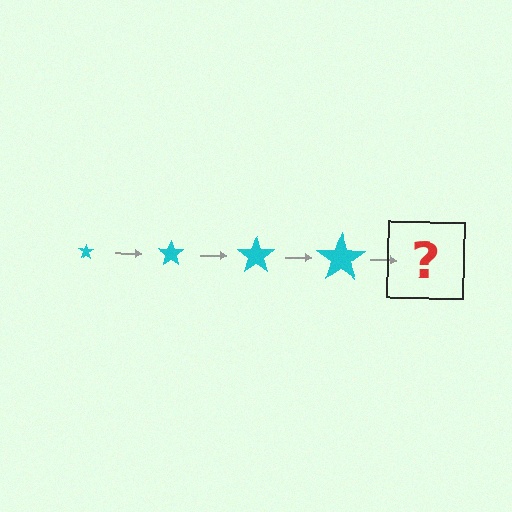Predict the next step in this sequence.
The next step is a cyan star, larger than the previous one.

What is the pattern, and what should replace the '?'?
The pattern is that the star gets progressively larger each step. The '?' should be a cyan star, larger than the previous one.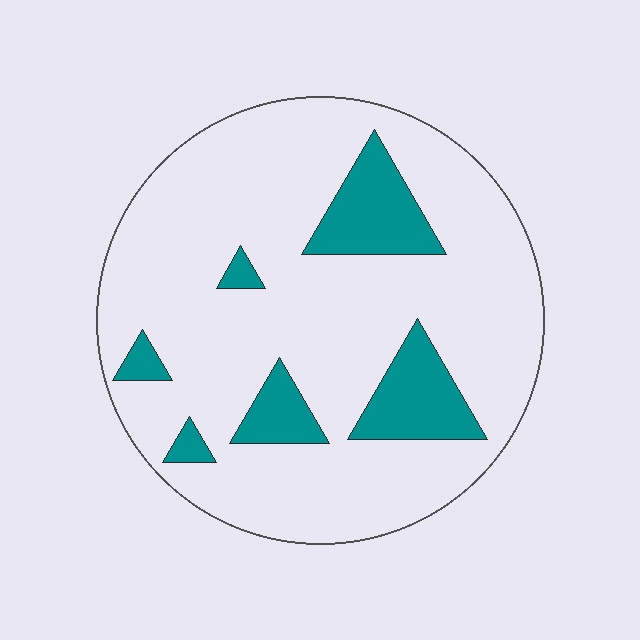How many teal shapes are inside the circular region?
6.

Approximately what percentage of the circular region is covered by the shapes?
Approximately 15%.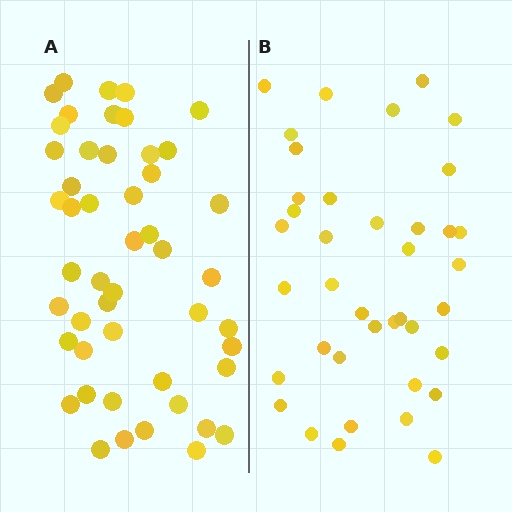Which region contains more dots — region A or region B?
Region A (the left region) has more dots.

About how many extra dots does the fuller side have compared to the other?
Region A has roughly 10 or so more dots than region B.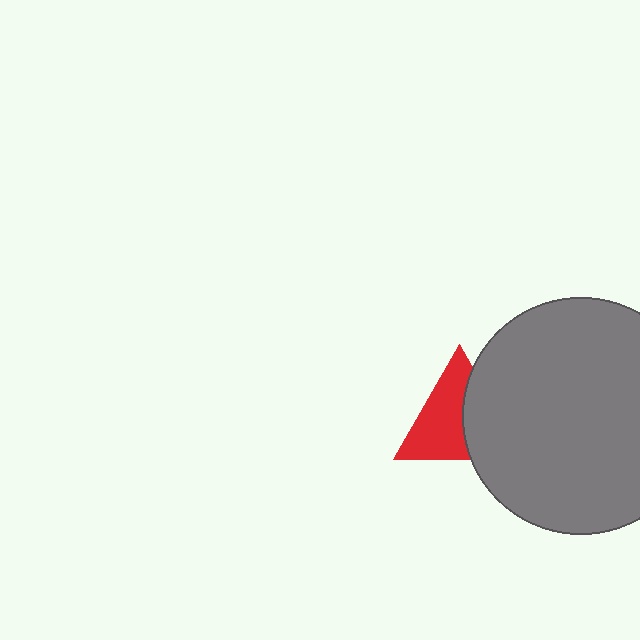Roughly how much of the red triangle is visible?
About half of it is visible (roughly 59%).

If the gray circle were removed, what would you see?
You would see the complete red triangle.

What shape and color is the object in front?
The object in front is a gray circle.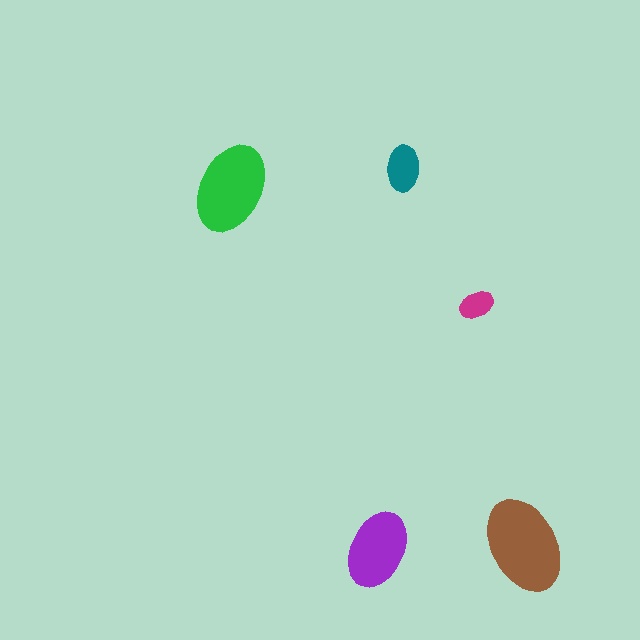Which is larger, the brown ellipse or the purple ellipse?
The brown one.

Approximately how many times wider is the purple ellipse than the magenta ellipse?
About 2 times wider.